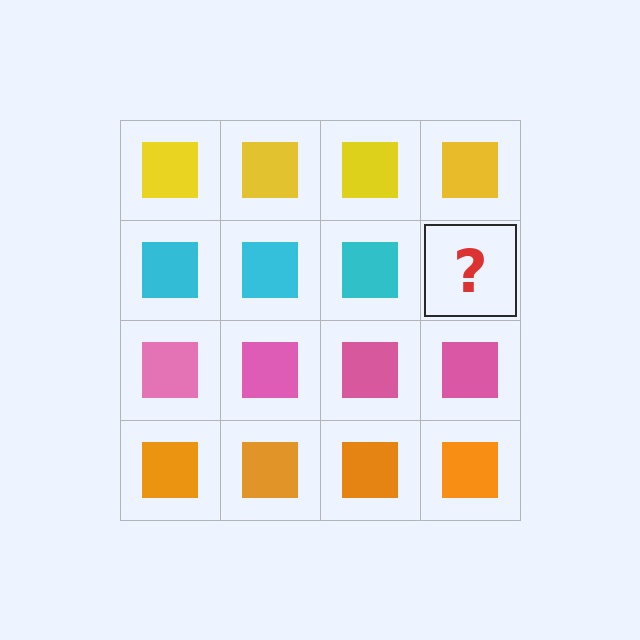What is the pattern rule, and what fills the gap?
The rule is that each row has a consistent color. The gap should be filled with a cyan square.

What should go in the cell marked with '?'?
The missing cell should contain a cyan square.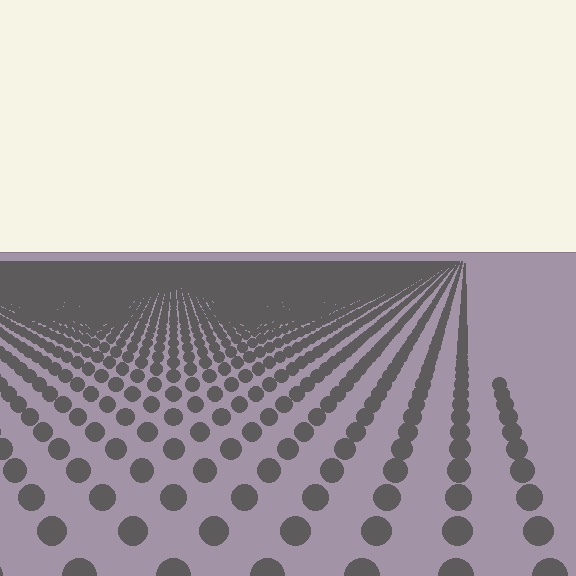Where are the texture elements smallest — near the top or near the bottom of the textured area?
Near the top.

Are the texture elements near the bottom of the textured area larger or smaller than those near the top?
Larger. Near the bottom, elements are closer to the viewer and appear at a bigger on-screen size.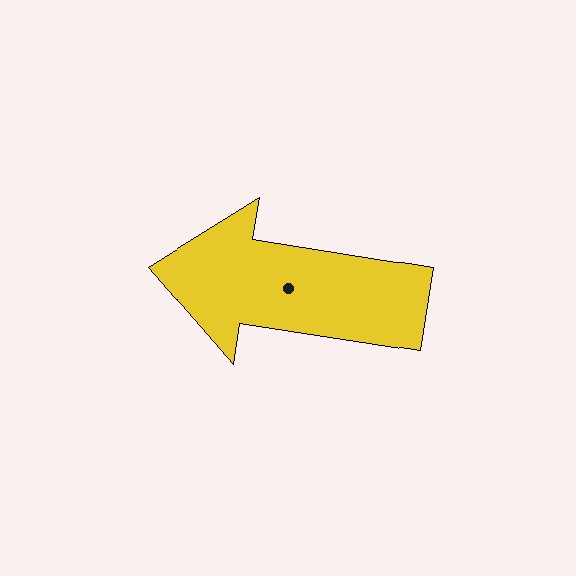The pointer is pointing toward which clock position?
Roughly 9 o'clock.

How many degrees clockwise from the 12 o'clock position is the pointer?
Approximately 279 degrees.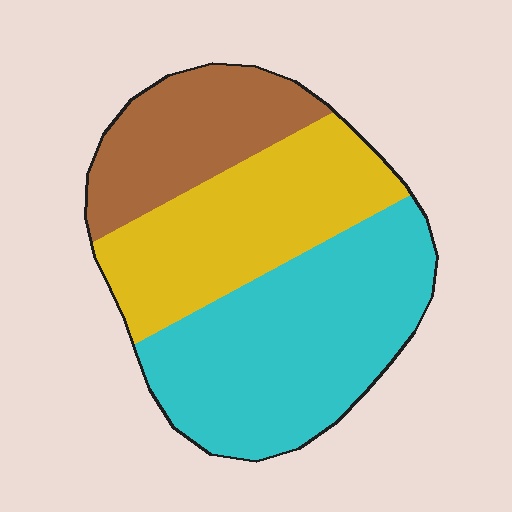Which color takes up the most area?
Cyan, at roughly 45%.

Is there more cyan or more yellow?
Cyan.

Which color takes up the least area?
Brown, at roughly 25%.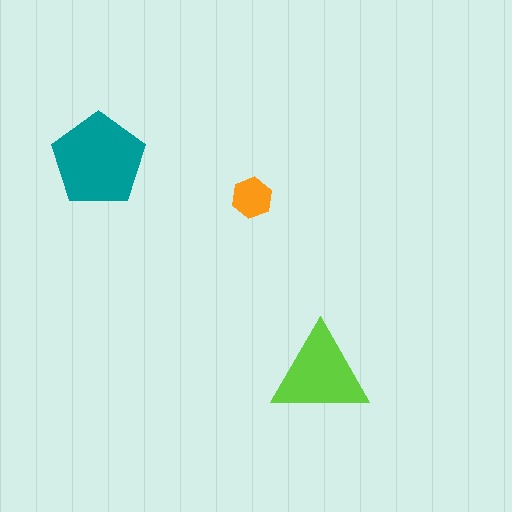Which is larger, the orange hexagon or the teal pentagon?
The teal pentagon.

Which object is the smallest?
The orange hexagon.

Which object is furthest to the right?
The lime triangle is rightmost.